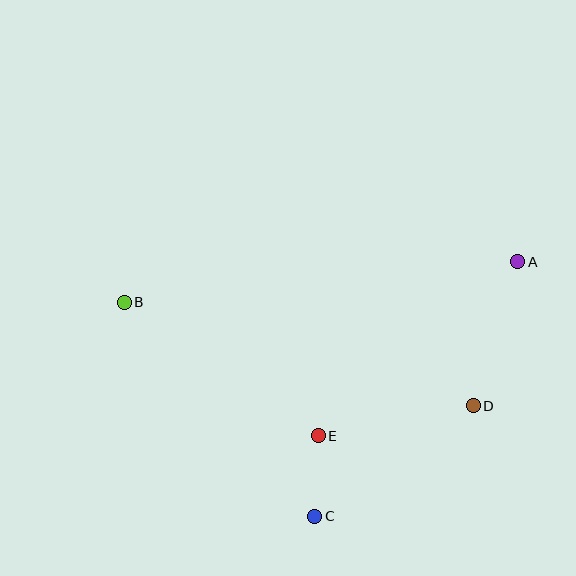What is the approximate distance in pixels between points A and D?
The distance between A and D is approximately 151 pixels.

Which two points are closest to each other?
Points C and E are closest to each other.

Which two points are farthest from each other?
Points A and B are farthest from each other.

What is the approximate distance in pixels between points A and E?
The distance between A and E is approximately 265 pixels.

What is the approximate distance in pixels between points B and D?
The distance between B and D is approximately 364 pixels.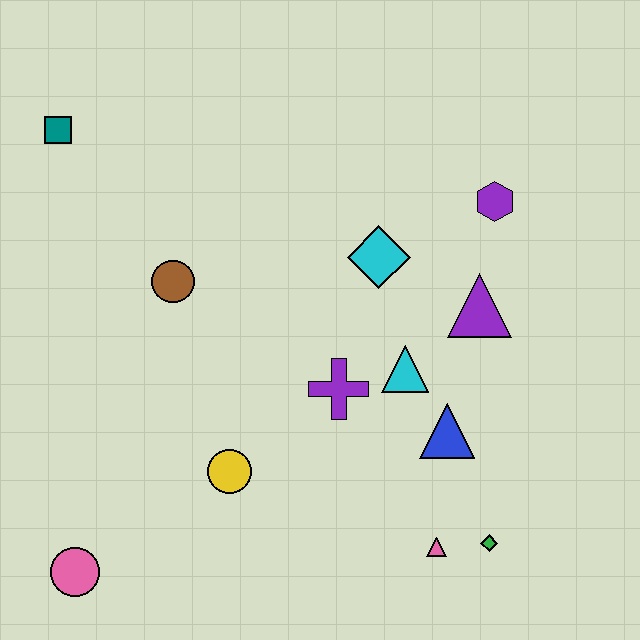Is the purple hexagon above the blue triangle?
Yes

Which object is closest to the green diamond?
The pink triangle is closest to the green diamond.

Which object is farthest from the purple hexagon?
The pink circle is farthest from the purple hexagon.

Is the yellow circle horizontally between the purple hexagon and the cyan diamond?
No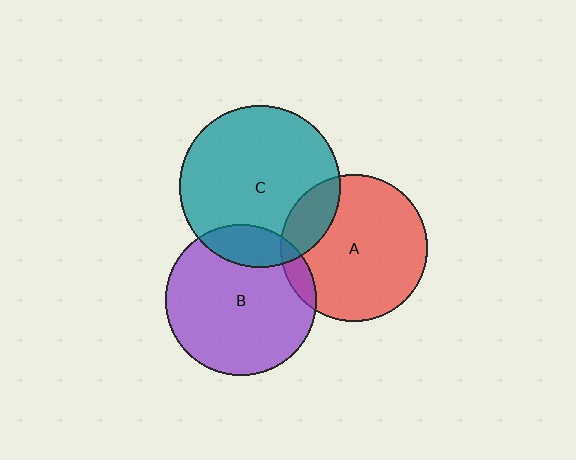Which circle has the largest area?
Circle C (teal).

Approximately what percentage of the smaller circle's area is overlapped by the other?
Approximately 20%.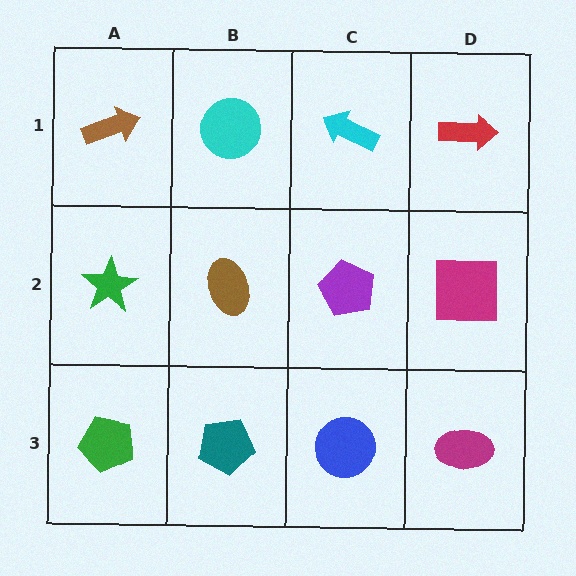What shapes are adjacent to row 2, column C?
A cyan arrow (row 1, column C), a blue circle (row 3, column C), a brown ellipse (row 2, column B), a magenta square (row 2, column D).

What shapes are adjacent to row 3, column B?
A brown ellipse (row 2, column B), a green pentagon (row 3, column A), a blue circle (row 3, column C).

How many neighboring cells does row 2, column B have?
4.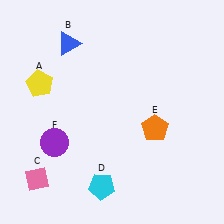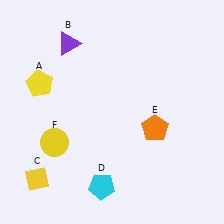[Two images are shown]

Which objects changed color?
B changed from blue to purple. C changed from pink to yellow. F changed from purple to yellow.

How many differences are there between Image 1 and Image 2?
There are 3 differences between the two images.